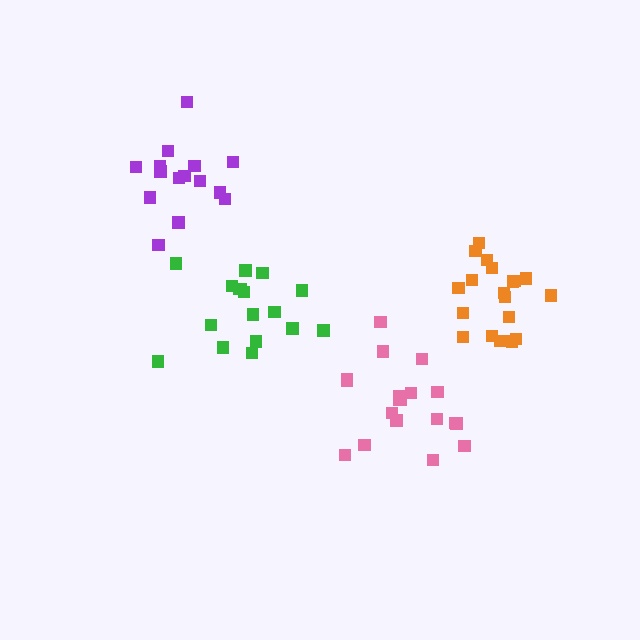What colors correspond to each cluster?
The clusters are colored: purple, orange, pink, green.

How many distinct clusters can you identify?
There are 4 distinct clusters.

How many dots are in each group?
Group 1: 15 dots, Group 2: 19 dots, Group 3: 19 dots, Group 4: 17 dots (70 total).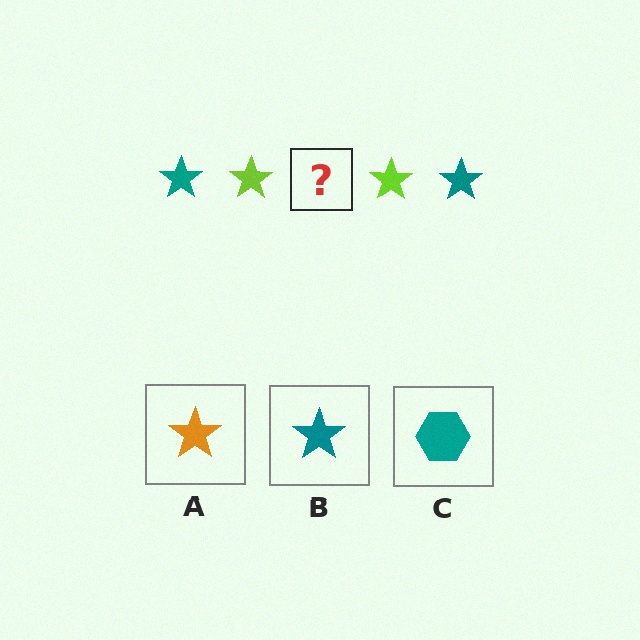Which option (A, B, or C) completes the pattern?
B.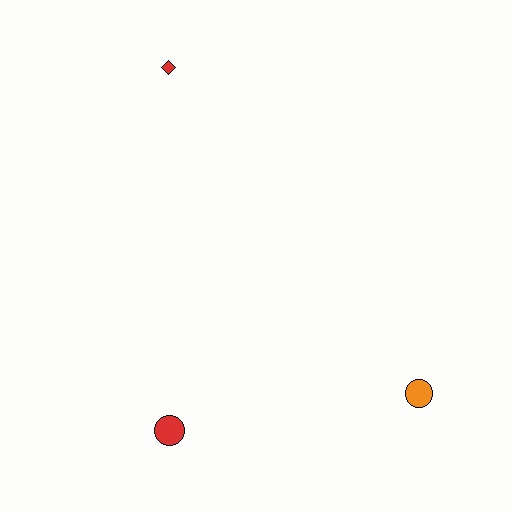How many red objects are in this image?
There are 2 red objects.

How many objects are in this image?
There are 3 objects.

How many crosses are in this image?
There are no crosses.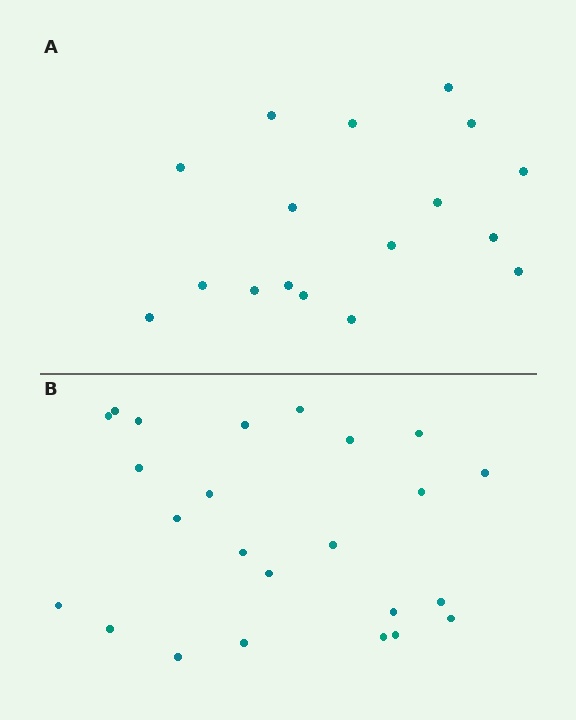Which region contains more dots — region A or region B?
Region B (the bottom region) has more dots.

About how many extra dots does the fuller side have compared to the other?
Region B has roughly 8 or so more dots than region A.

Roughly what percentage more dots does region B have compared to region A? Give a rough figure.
About 40% more.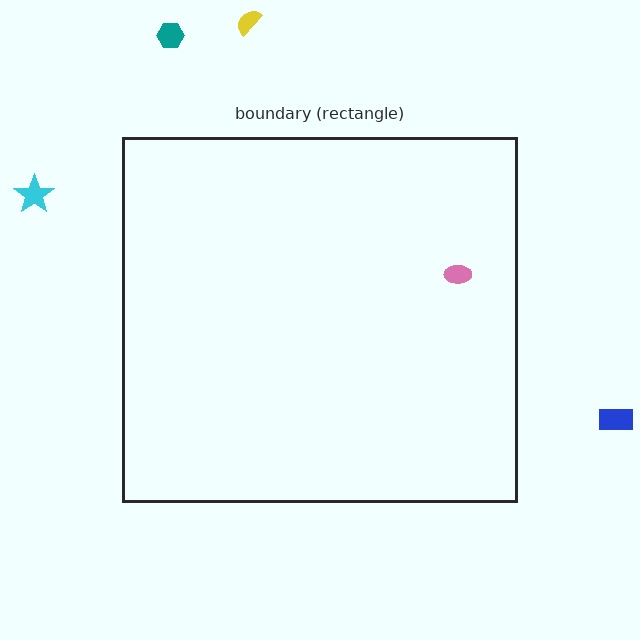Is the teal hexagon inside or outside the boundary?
Outside.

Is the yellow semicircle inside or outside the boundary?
Outside.